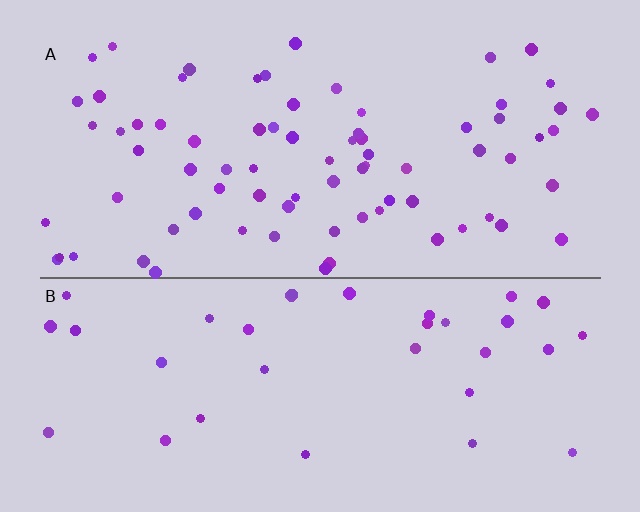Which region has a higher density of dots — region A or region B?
A (the top).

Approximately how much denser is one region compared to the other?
Approximately 2.2× — region A over region B.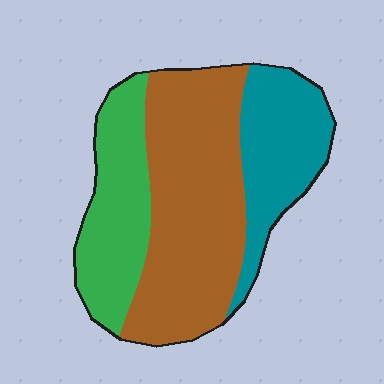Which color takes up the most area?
Brown, at roughly 50%.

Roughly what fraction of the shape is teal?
Teal takes up between a sixth and a third of the shape.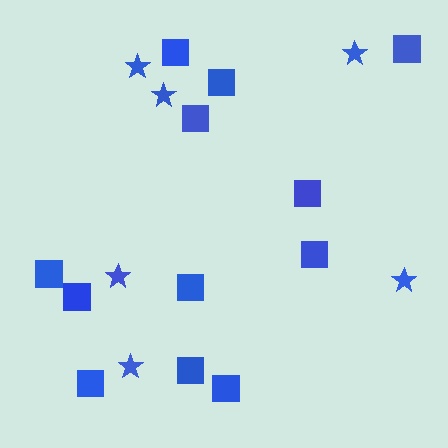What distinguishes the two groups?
There are 2 groups: one group of stars (6) and one group of squares (12).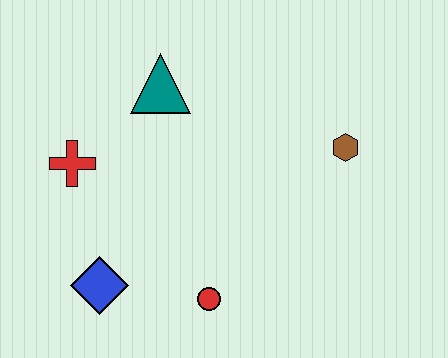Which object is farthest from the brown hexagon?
The blue diamond is farthest from the brown hexagon.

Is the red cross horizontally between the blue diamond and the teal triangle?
No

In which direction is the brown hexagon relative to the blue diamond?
The brown hexagon is to the right of the blue diamond.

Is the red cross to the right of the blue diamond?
No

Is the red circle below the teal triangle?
Yes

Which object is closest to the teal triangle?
The red cross is closest to the teal triangle.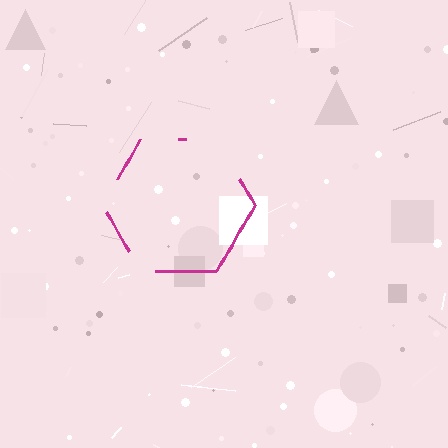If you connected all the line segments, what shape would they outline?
They would outline a hexagon.